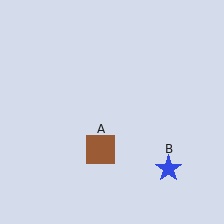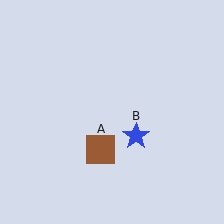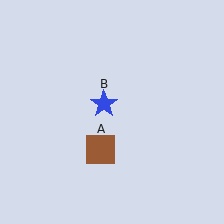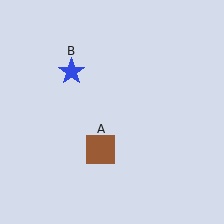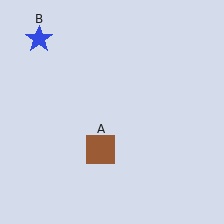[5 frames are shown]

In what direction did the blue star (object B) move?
The blue star (object B) moved up and to the left.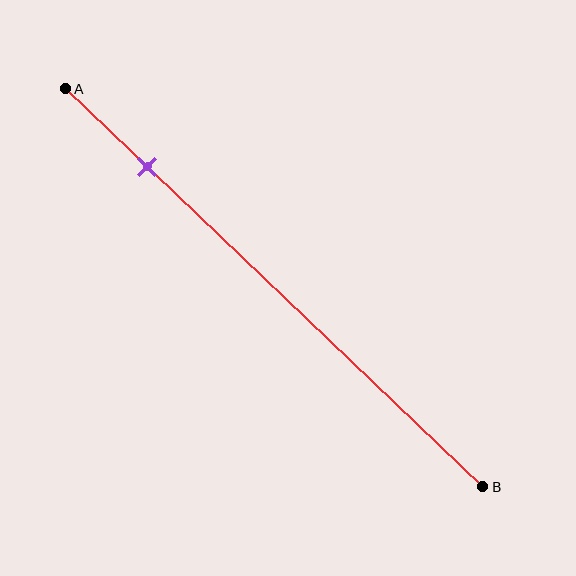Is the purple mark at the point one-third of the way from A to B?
No, the mark is at about 20% from A, not at the 33% one-third point.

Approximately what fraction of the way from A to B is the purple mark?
The purple mark is approximately 20% of the way from A to B.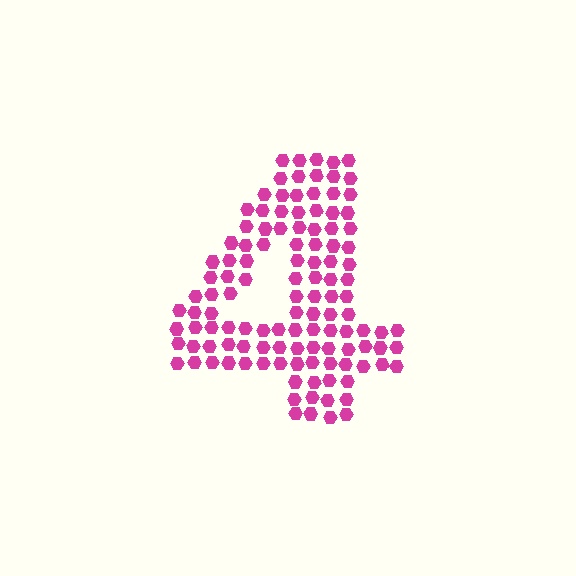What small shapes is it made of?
It is made of small hexagons.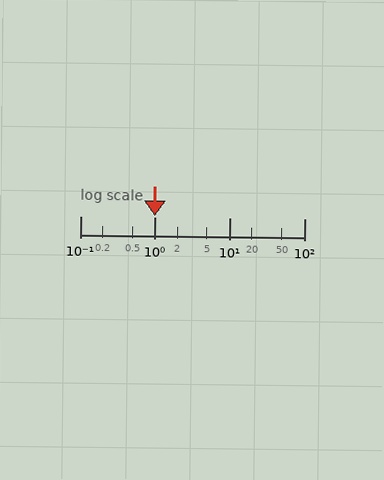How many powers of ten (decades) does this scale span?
The scale spans 3 decades, from 0.1 to 100.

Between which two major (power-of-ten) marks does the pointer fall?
The pointer is between 0.1 and 1.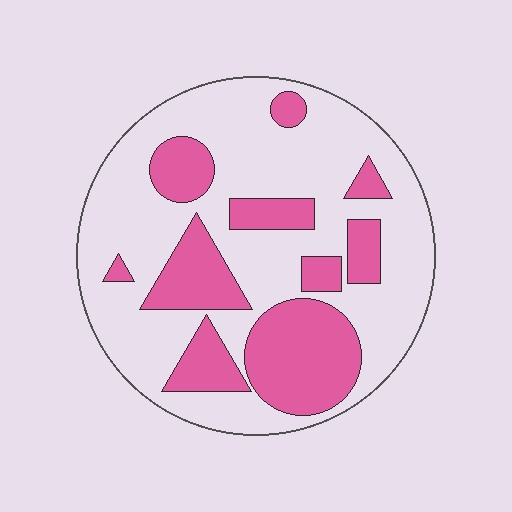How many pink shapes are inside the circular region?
10.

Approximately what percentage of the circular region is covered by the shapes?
Approximately 30%.